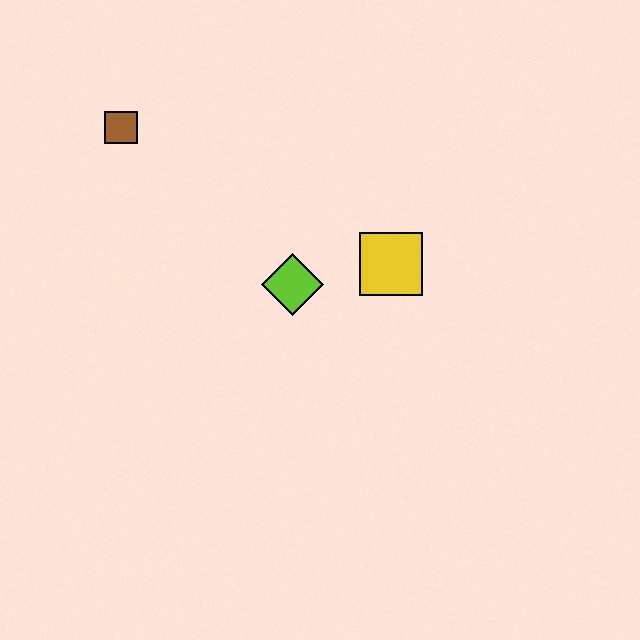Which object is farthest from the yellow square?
The brown square is farthest from the yellow square.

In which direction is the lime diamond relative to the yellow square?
The lime diamond is to the left of the yellow square.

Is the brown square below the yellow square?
No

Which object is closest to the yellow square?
The lime diamond is closest to the yellow square.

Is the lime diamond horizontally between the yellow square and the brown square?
Yes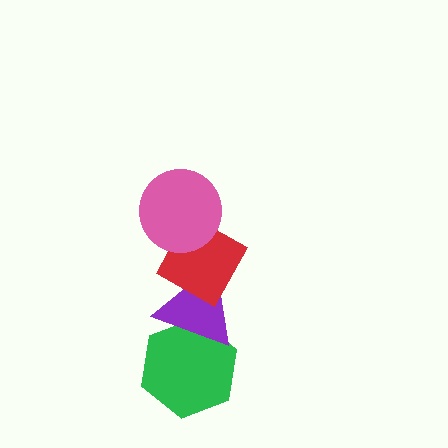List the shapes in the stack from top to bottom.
From top to bottom: the pink circle, the red diamond, the purple triangle, the green hexagon.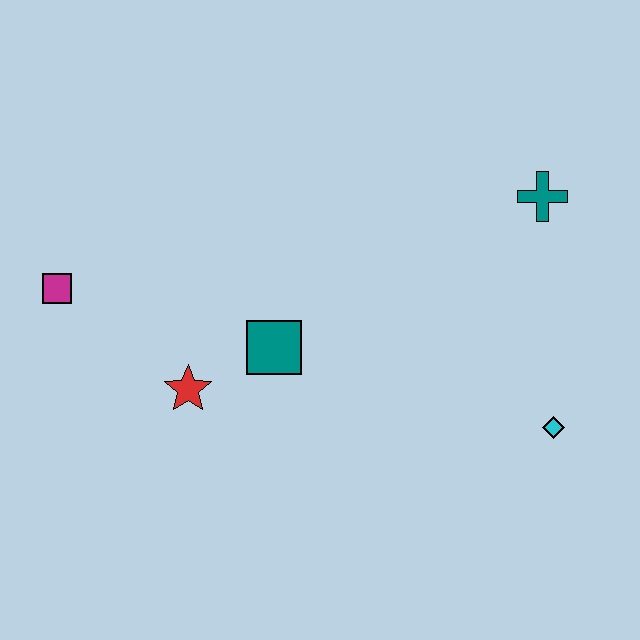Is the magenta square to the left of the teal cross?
Yes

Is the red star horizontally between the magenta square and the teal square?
Yes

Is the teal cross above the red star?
Yes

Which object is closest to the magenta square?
The red star is closest to the magenta square.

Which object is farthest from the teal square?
The teal cross is farthest from the teal square.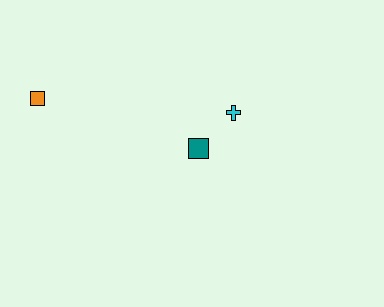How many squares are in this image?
There are 2 squares.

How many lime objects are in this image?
There are no lime objects.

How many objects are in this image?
There are 3 objects.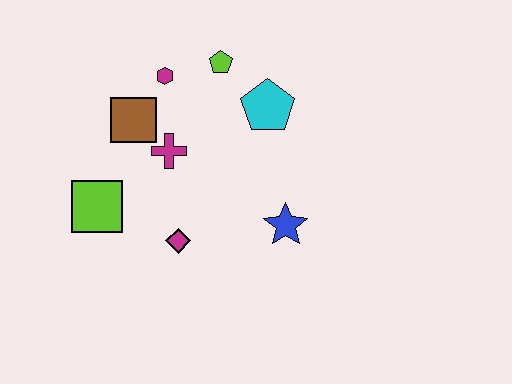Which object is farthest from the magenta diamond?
The lime pentagon is farthest from the magenta diamond.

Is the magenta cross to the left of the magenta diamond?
Yes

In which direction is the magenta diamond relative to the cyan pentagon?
The magenta diamond is below the cyan pentagon.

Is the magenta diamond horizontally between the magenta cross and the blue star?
Yes